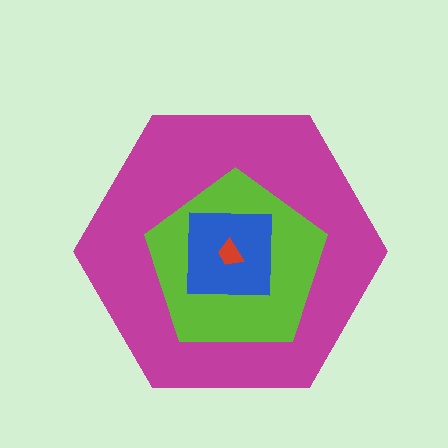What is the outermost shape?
The magenta hexagon.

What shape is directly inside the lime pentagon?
The blue square.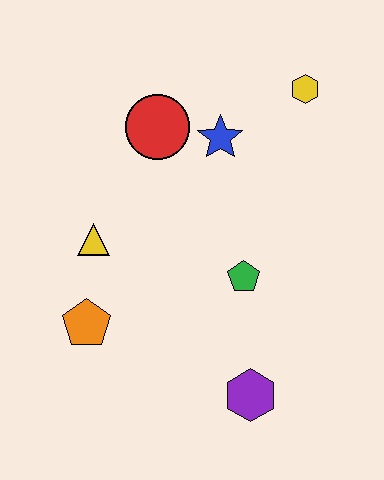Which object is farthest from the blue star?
The purple hexagon is farthest from the blue star.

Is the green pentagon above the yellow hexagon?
No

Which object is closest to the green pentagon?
The purple hexagon is closest to the green pentagon.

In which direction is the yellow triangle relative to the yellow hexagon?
The yellow triangle is to the left of the yellow hexagon.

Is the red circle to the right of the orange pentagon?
Yes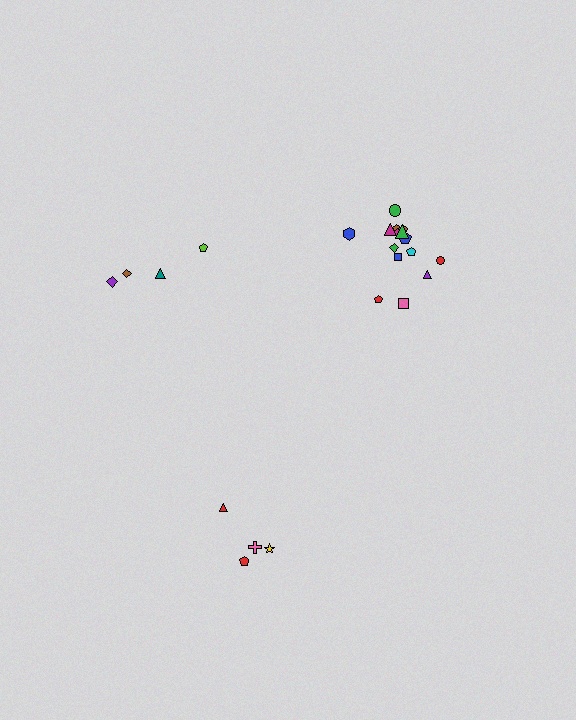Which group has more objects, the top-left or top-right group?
The top-right group.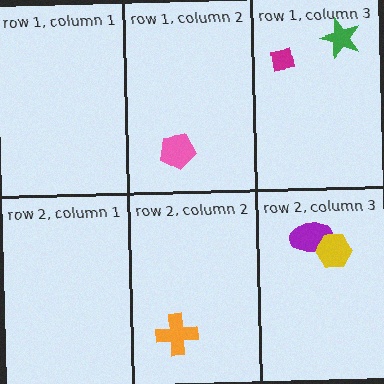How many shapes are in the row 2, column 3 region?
2.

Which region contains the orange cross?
The row 2, column 2 region.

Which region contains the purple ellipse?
The row 2, column 3 region.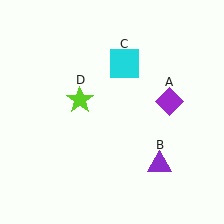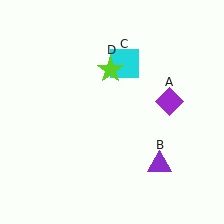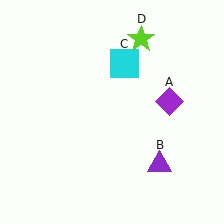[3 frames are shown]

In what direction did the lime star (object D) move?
The lime star (object D) moved up and to the right.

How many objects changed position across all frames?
1 object changed position: lime star (object D).